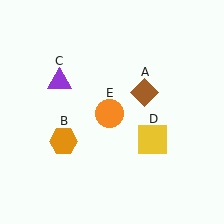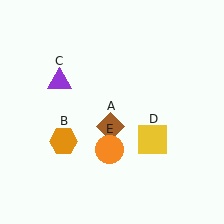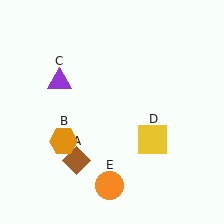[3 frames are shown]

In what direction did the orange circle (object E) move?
The orange circle (object E) moved down.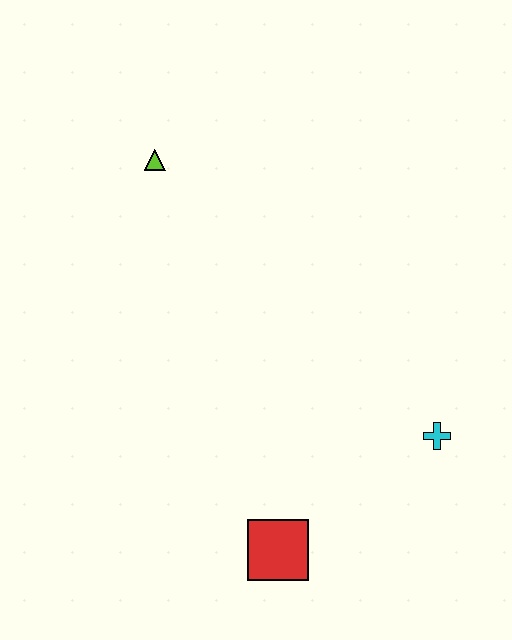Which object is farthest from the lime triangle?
The red square is farthest from the lime triangle.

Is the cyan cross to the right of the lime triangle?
Yes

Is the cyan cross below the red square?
No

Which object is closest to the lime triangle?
The cyan cross is closest to the lime triangle.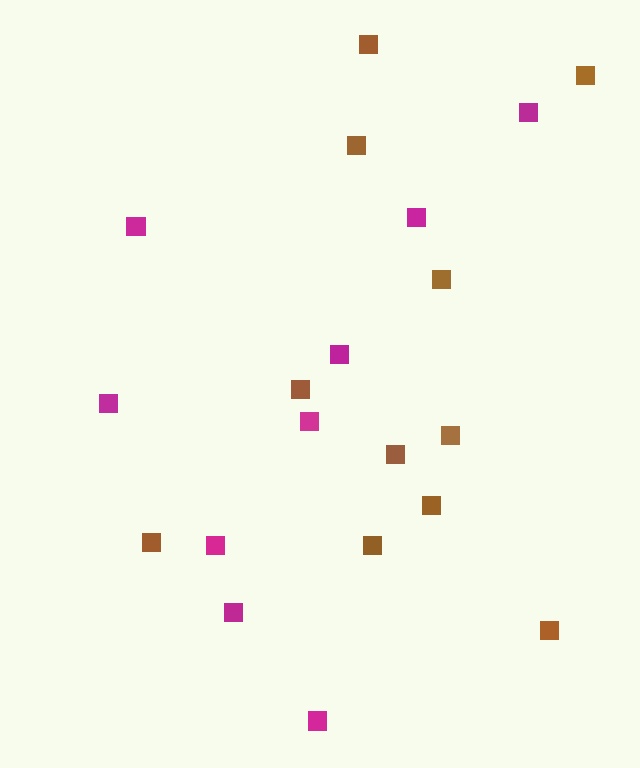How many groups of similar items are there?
There are 2 groups: one group of magenta squares (9) and one group of brown squares (11).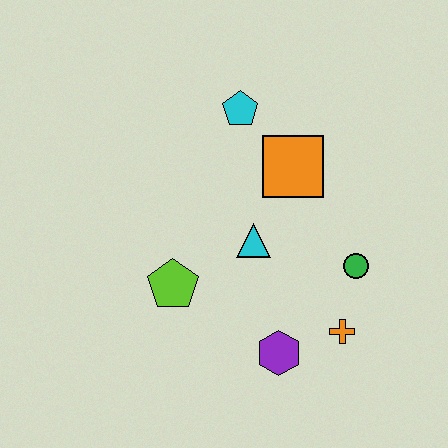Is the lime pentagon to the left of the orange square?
Yes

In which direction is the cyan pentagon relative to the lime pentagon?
The cyan pentagon is above the lime pentagon.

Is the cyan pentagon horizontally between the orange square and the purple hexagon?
No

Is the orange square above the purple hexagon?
Yes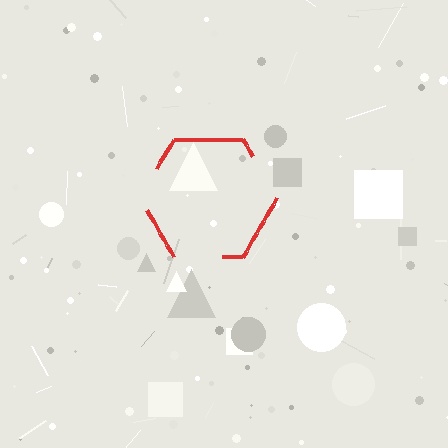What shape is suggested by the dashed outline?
The dashed outline suggests a hexagon.